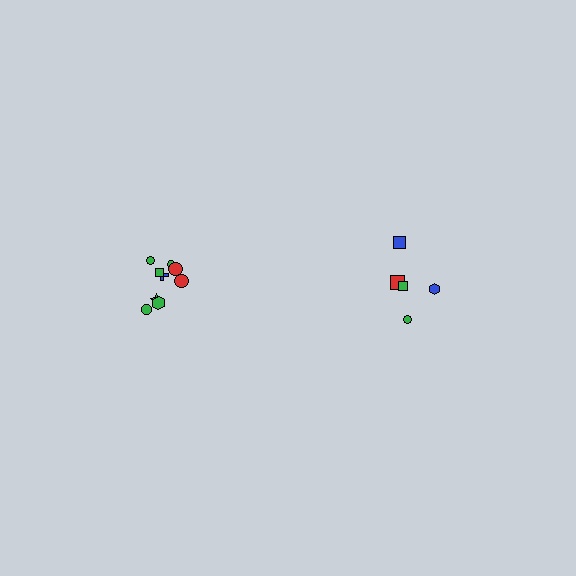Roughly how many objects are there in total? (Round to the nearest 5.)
Roughly 15 objects in total.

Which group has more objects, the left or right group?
The left group.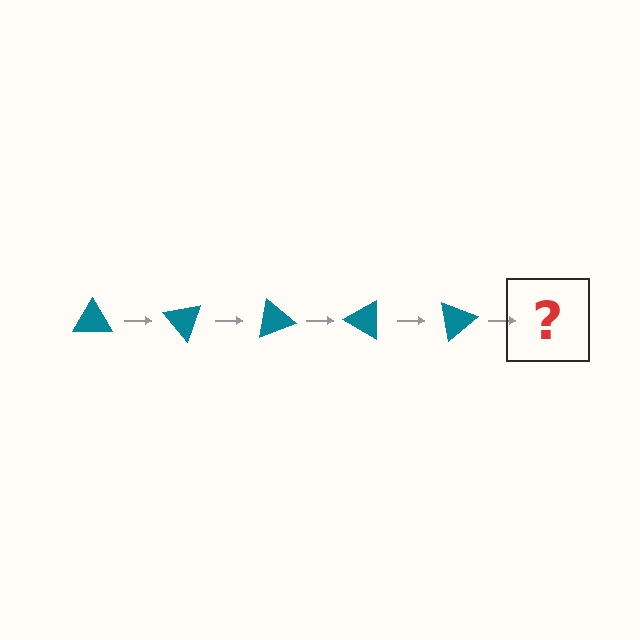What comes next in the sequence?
The next element should be a teal triangle rotated 250 degrees.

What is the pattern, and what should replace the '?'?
The pattern is that the triangle rotates 50 degrees each step. The '?' should be a teal triangle rotated 250 degrees.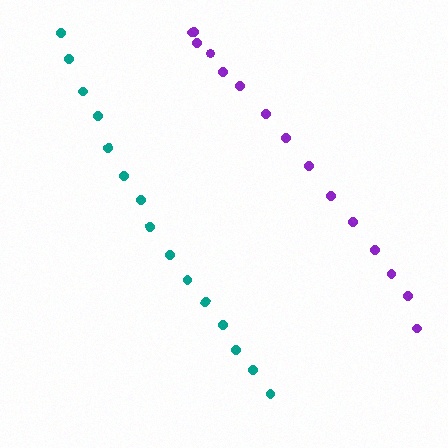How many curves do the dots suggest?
There are 2 distinct paths.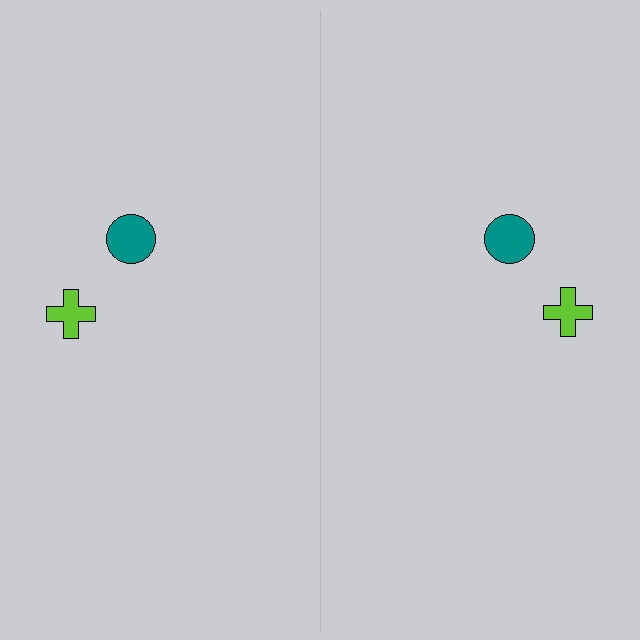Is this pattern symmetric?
Yes, this pattern has bilateral (reflection) symmetry.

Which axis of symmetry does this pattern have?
The pattern has a vertical axis of symmetry running through the center of the image.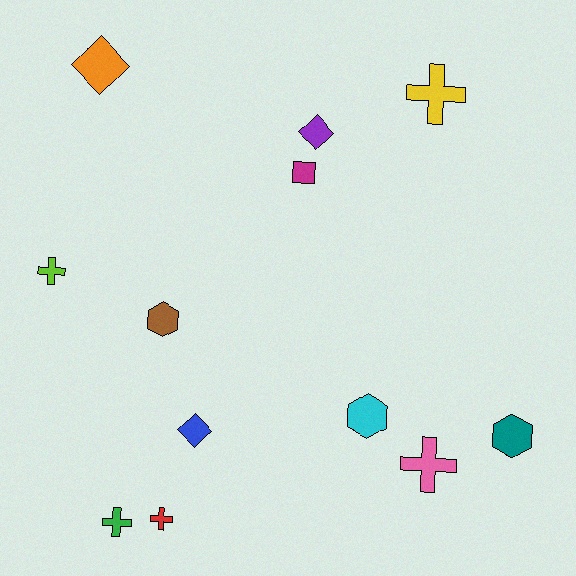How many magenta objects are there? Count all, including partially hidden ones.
There is 1 magenta object.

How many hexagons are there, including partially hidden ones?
There are 3 hexagons.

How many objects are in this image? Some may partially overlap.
There are 12 objects.